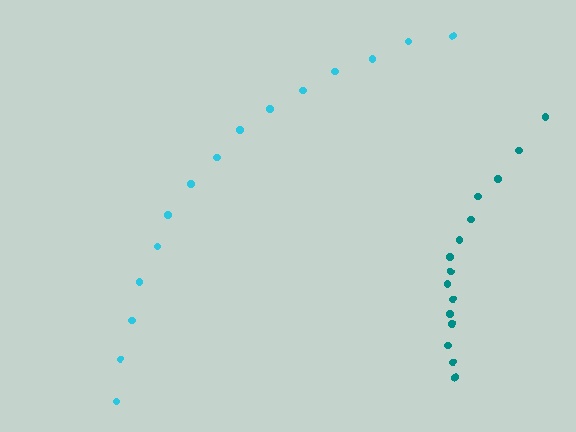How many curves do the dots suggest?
There are 2 distinct paths.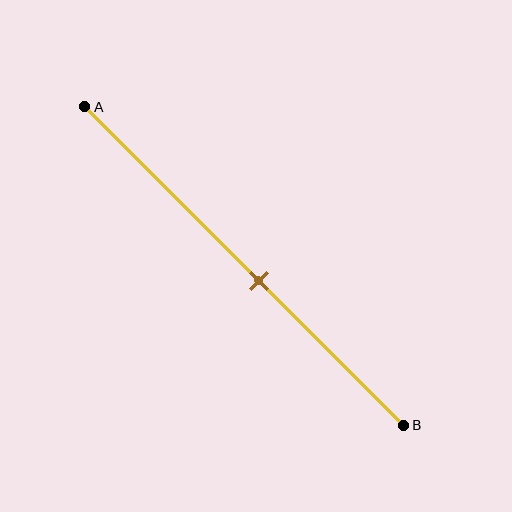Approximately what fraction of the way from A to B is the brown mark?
The brown mark is approximately 55% of the way from A to B.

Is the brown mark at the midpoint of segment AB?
No, the mark is at about 55% from A, not at the 50% midpoint.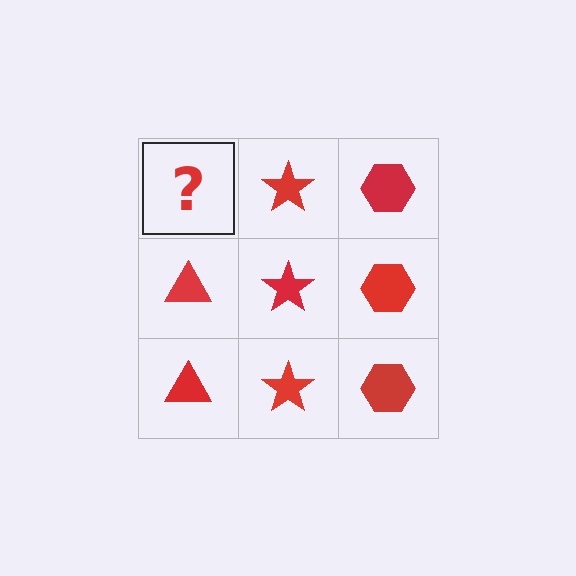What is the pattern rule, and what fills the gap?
The rule is that each column has a consistent shape. The gap should be filled with a red triangle.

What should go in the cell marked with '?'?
The missing cell should contain a red triangle.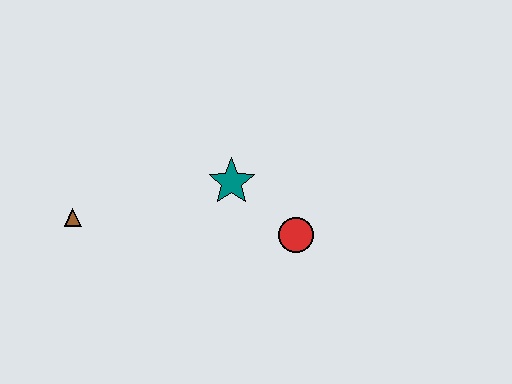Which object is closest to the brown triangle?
The teal star is closest to the brown triangle.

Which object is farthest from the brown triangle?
The red circle is farthest from the brown triangle.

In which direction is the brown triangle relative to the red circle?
The brown triangle is to the left of the red circle.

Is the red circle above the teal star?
No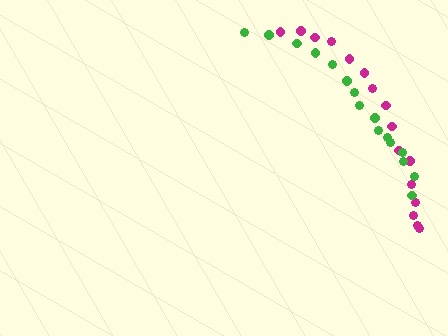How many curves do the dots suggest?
There are 2 distinct paths.